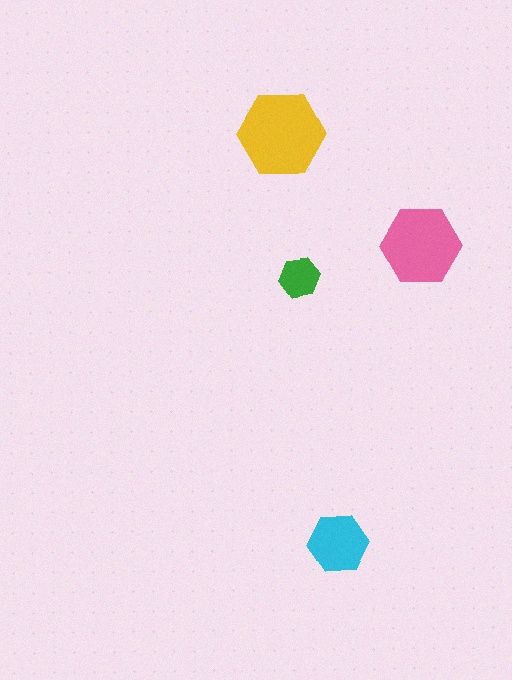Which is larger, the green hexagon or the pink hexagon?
The pink one.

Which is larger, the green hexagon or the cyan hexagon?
The cyan one.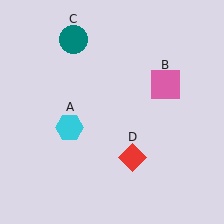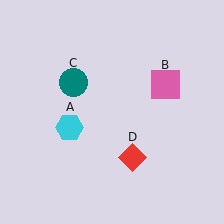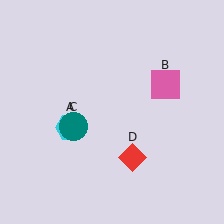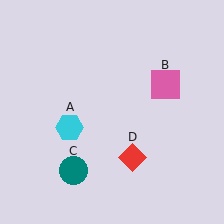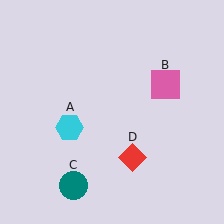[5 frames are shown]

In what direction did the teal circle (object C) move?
The teal circle (object C) moved down.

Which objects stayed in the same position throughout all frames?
Cyan hexagon (object A) and pink square (object B) and red diamond (object D) remained stationary.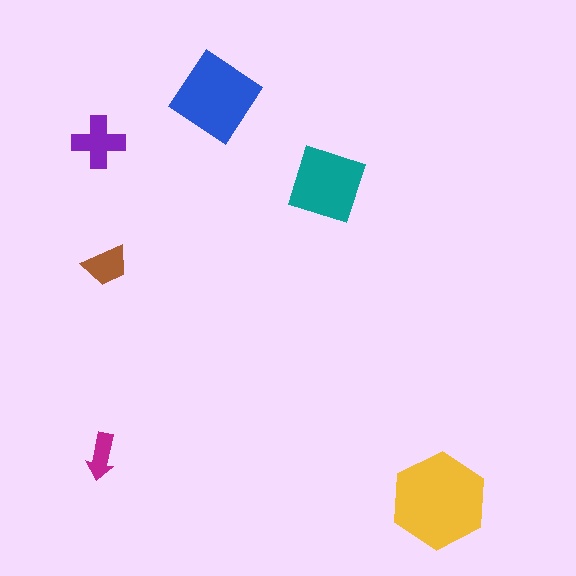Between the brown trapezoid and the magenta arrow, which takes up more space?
The brown trapezoid.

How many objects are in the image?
There are 6 objects in the image.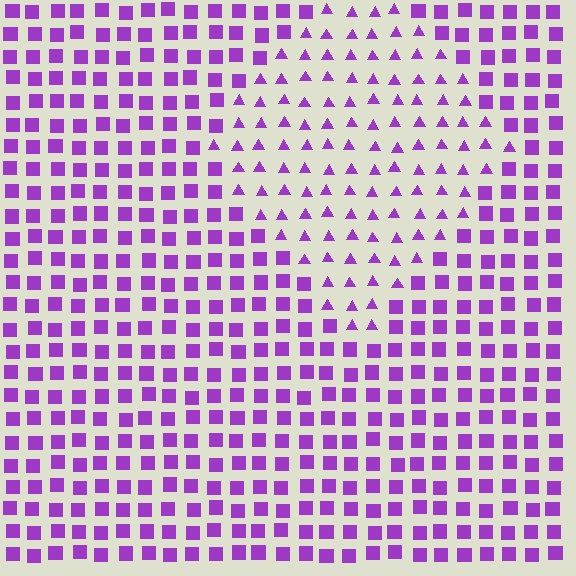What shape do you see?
I see a diamond.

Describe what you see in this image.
The image is filled with small purple elements arranged in a uniform grid. A diamond-shaped region contains triangles, while the surrounding area contains squares. The boundary is defined purely by the change in element shape.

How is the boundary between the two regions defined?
The boundary is defined by a change in element shape: triangles inside vs. squares outside. All elements share the same color and spacing.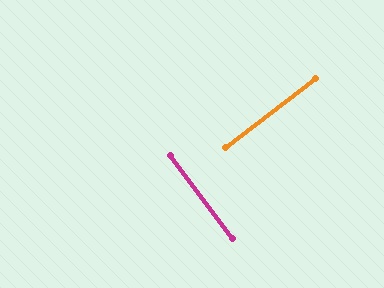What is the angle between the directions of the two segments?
Approximately 88 degrees.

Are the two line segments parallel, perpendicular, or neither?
Perpendicular — they meet at approximately 88°.